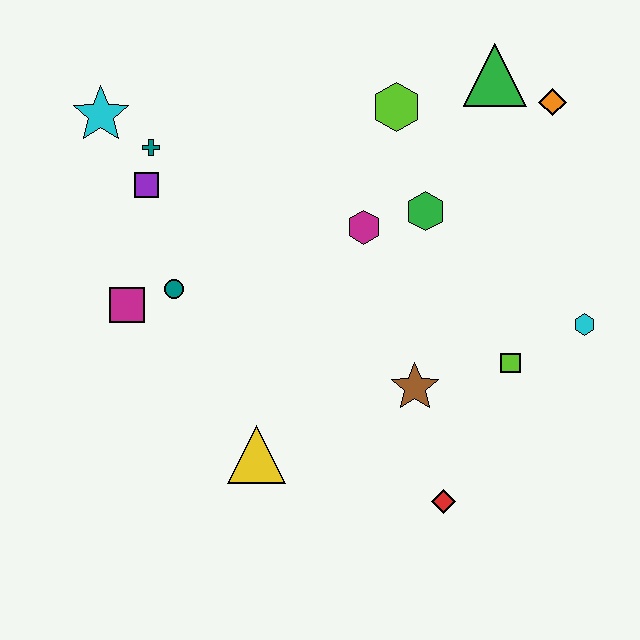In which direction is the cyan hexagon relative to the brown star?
The cyan hexagon is to the right of the brown star.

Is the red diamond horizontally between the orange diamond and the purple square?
Yes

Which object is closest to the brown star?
The lime square is closest to the brown star.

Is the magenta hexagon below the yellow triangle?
No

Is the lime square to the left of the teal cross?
No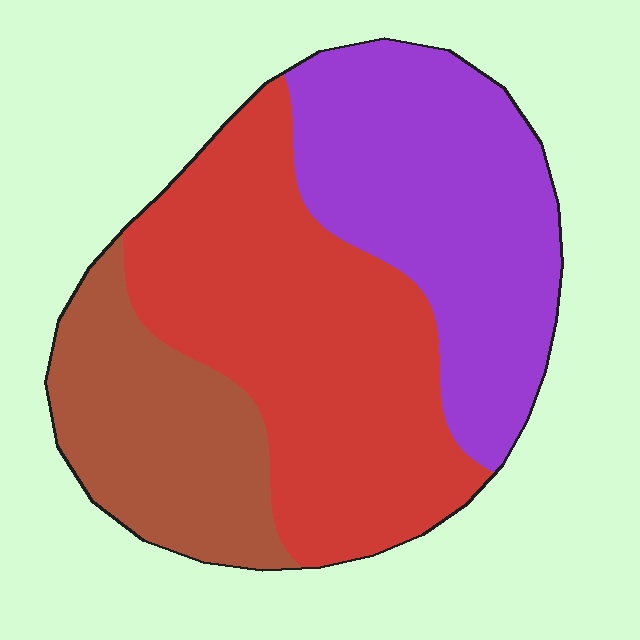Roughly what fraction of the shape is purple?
Purple takes up between a quarter and a half of the shape.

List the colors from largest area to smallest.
From largest to smallest: red, purple, brown.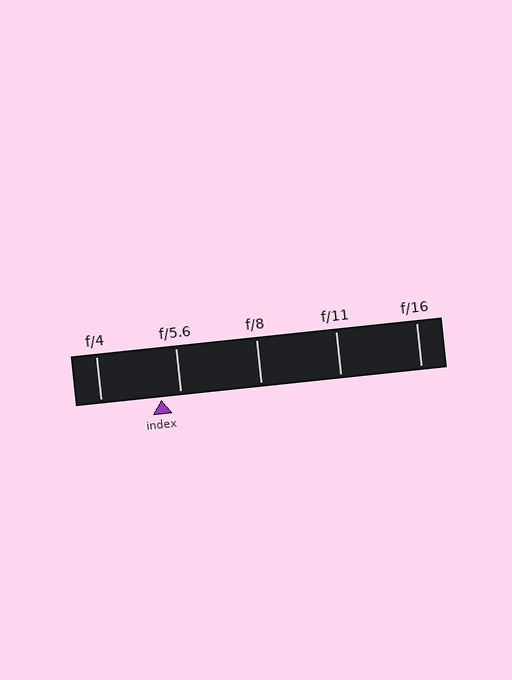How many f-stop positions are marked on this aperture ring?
There are 5 f-stop positions marked.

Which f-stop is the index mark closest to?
The index mark is closest to f/5.6.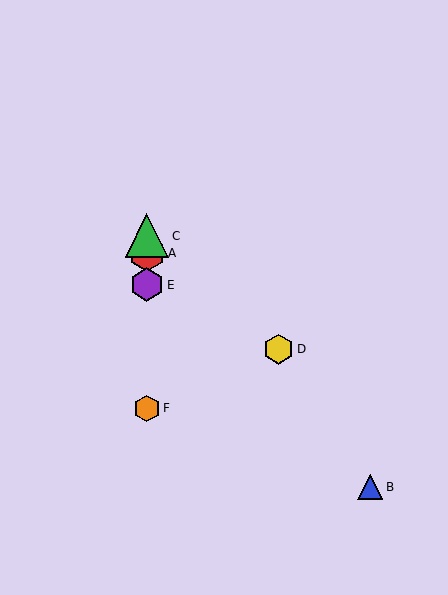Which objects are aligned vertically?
Objects A, C, E, F are aligned vertically.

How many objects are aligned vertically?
4 objects (A, C, E, F) are aligned vertically.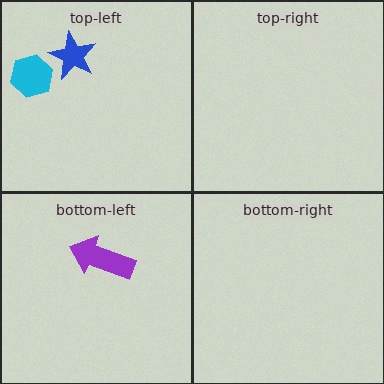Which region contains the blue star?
The top-left region.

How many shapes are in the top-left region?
2.